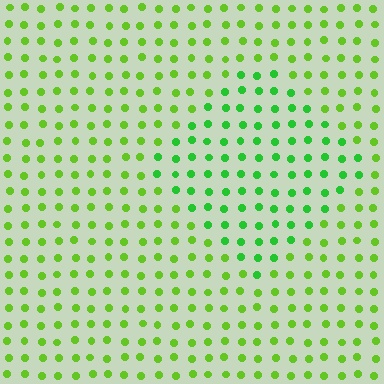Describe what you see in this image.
The image is filled with small lime elements in a uniform arrangement. A diamond-shaped region is visible where the elements are tinted to a slightly different hue, forming a subtle color boundary.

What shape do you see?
I see a diamond.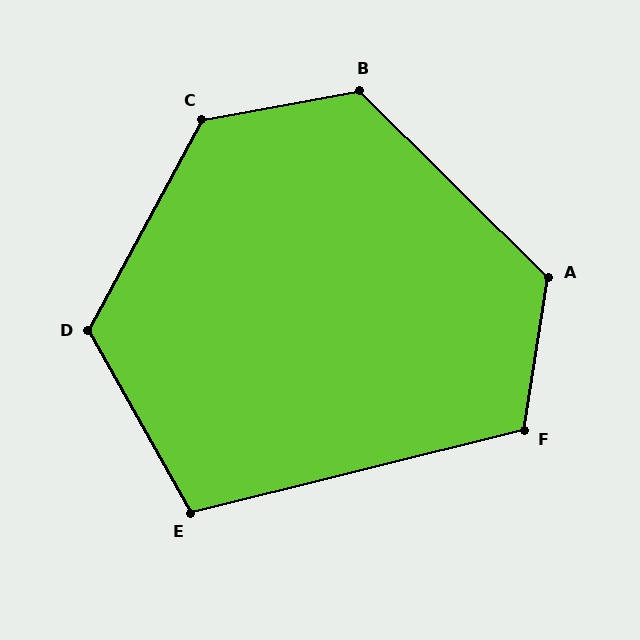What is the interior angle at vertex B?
Approximately 125 degrees (obtuse).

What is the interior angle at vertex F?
Approximately 113 degrees (obtuse).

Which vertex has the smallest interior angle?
E, at approximately 105 degrees.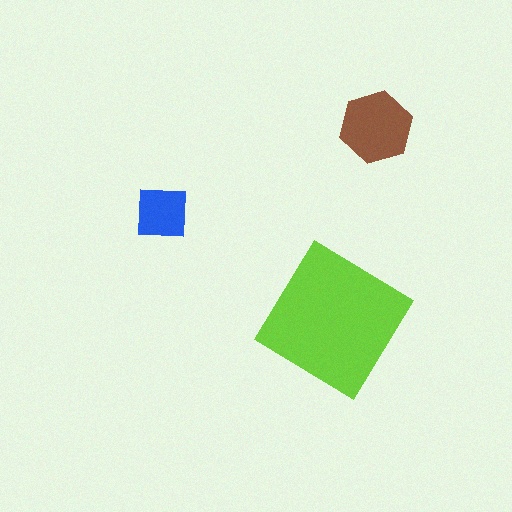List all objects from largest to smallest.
The lime diamond, the brown hexagon, the blue square.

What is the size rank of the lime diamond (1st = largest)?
1st.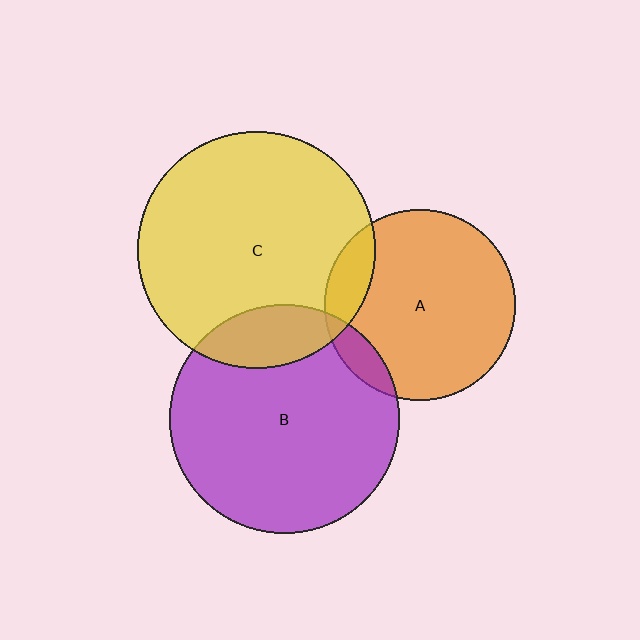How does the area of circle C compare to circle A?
Approximately 1.5 times.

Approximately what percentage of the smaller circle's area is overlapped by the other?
Approximately 15%.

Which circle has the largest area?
Circle C (yellow).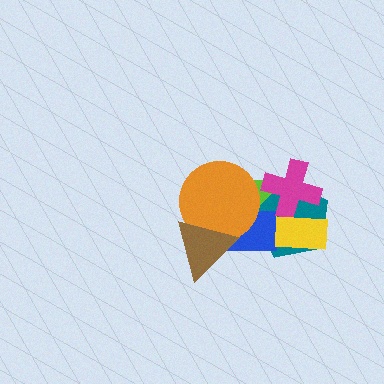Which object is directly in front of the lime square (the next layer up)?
The teal pentagon is directly in front of the lime square.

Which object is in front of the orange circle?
The brown triangle is in front of the orange circle.